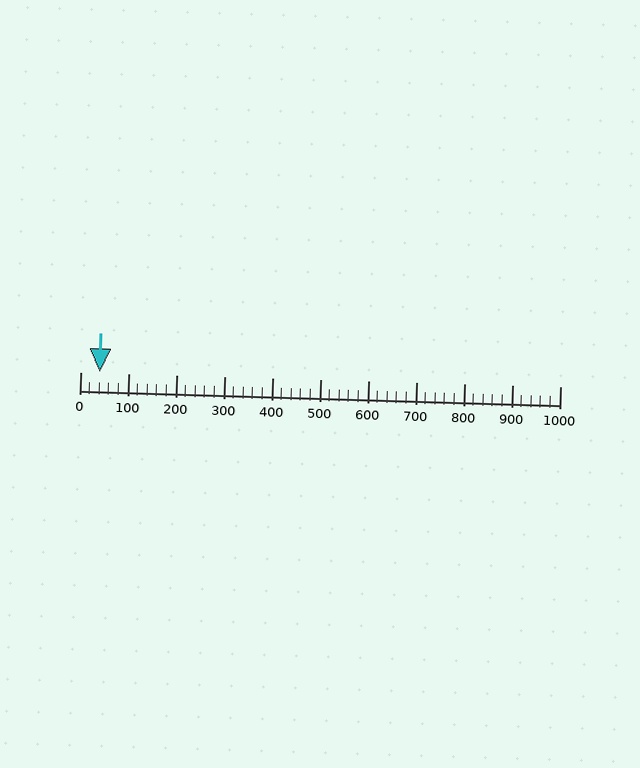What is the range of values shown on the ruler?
The ruler shows values from 0 to 1000.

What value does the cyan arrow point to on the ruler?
The cyan arrow points to approximately 40.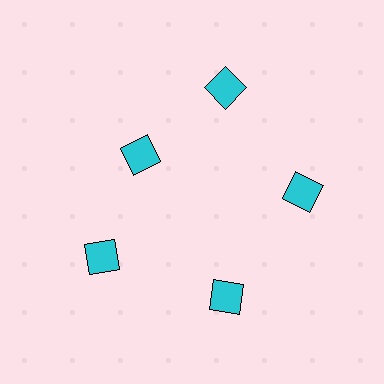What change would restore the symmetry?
The symmetry would be restored by moving it outward, back onto the ring so that all 5 diamonds sit at equal angles and equal distance from the center.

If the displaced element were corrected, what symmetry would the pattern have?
It would have 5-fold rotational symmetry — the pattern would map onto itself every 72 degrees.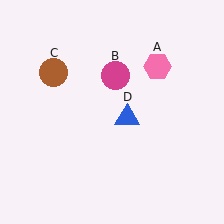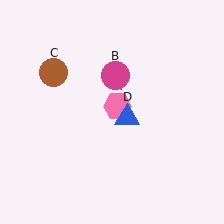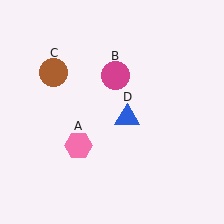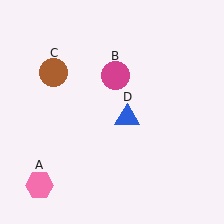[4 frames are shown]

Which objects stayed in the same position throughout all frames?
Magenta circle (object B) and brown circle (object C) and blue triangle (object D) remained stationary.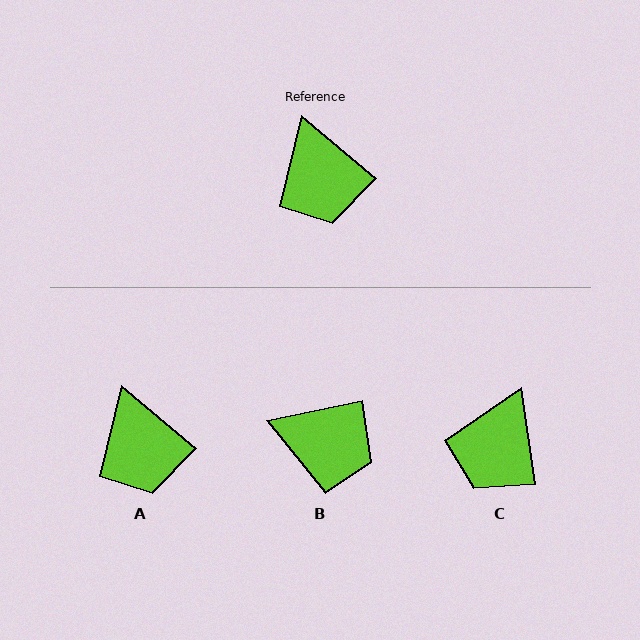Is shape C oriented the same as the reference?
No, it is off by about 41 degrees.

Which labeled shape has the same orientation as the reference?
A.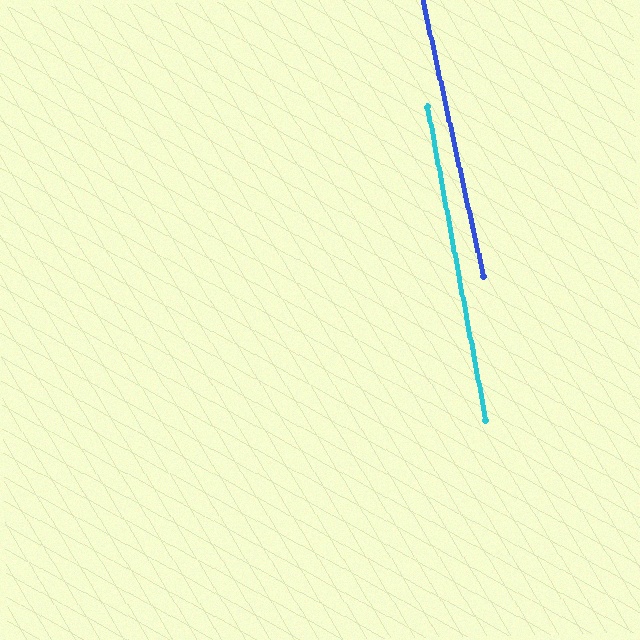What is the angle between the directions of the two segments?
Approximately 2 degrees.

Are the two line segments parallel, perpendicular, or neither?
Parallel — their directions differ by only 2.0°.